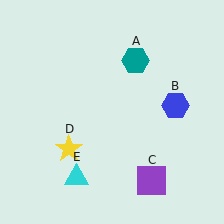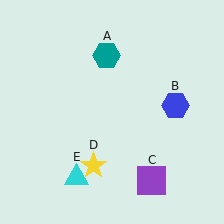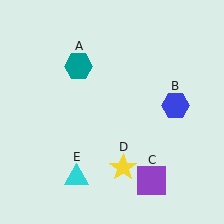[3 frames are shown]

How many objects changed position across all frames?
2 objects changed position: teal hexagon (object A), yellow star (object D).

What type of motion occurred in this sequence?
The teal hexagon (object A), yellow star (object D) rotated counterclockwise around the center of the scene.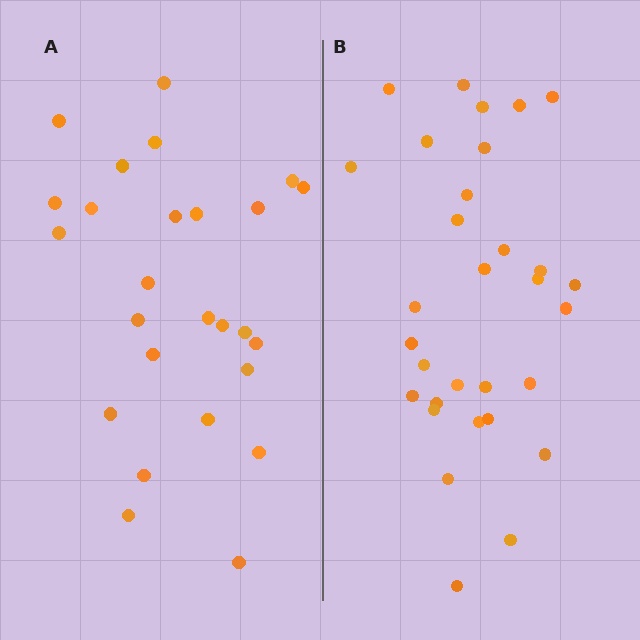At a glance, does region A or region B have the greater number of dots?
Region B (the right region) has more dots.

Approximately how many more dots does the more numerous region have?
Region B has about 5 more dots than region A.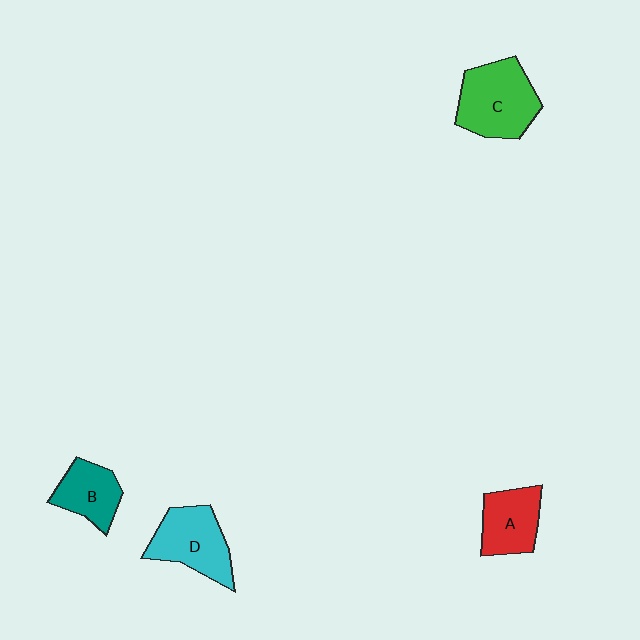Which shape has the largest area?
Shape C (green).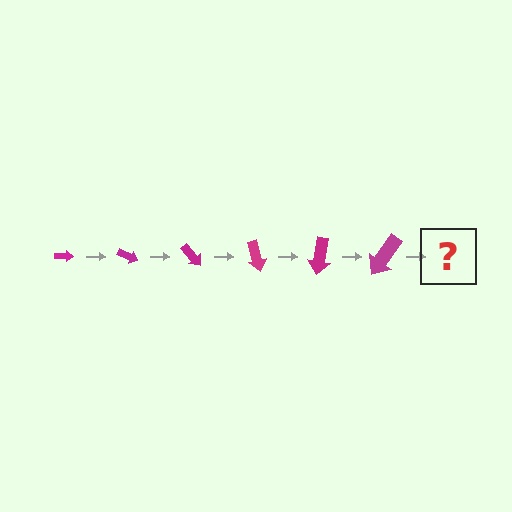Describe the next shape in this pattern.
It should be an arrow, larger than the previous one and rotated 150 degrees from the start.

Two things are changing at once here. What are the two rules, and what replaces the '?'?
The two rules are that the arrow grows larger each step and it rotates 25 degrees each step. The '?' should be an arrow, larger than the previous one and rotated 150 degrees from the start.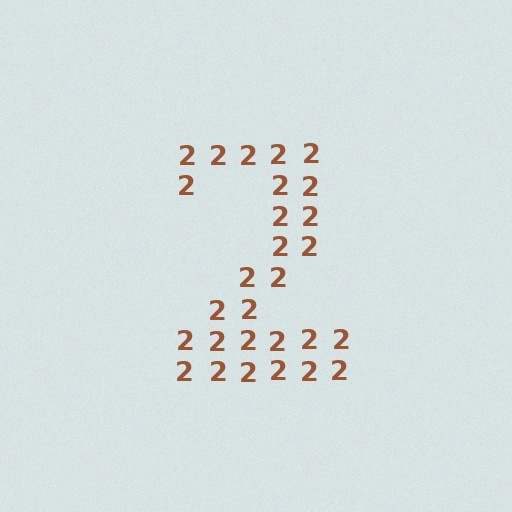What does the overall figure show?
The overall figure shows the digit 2.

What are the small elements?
The small elements are digit 2's.